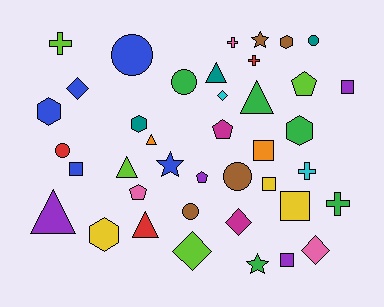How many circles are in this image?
There are 6 circles.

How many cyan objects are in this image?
There are 2 cyan objects.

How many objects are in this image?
There are 40 objects.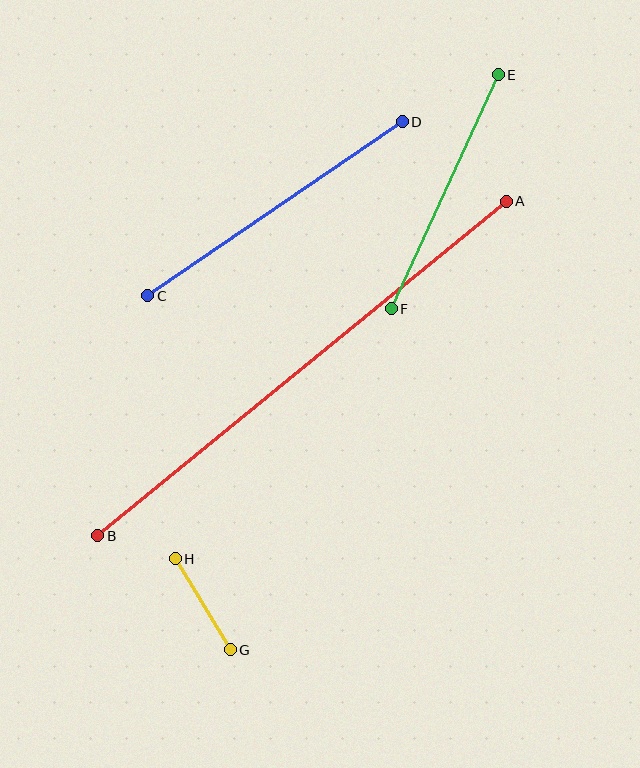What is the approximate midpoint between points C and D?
The midpoint is at approximately (275, 209) pixels.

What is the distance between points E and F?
The distance is approximately 258 pixels.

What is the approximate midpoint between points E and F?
The midpoint is at approximately (445, 192) pixels.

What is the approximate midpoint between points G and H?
The midpoint is at approximately (203, 604) pixels.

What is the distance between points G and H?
The distance is approximately 106 pixels.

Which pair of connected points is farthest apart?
Points A and B are farthest apart.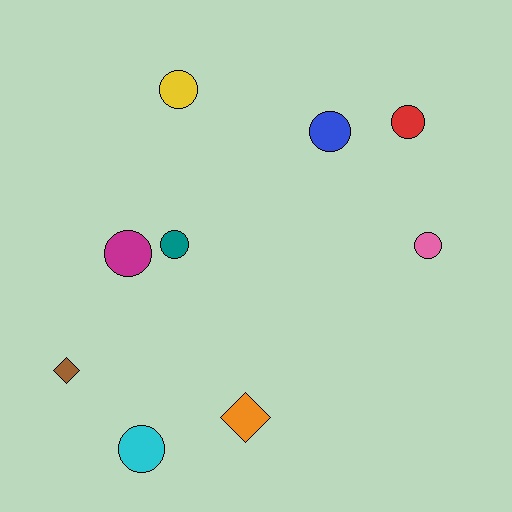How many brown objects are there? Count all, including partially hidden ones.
There is 1 brown object.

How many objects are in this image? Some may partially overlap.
There are 9 objects.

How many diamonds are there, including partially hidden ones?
There are 2 diamonds.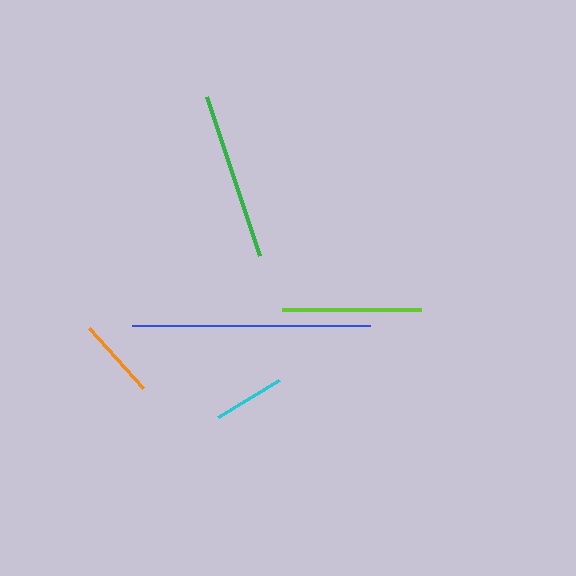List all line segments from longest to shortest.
From longest to shortest: blue, green, lime, orange, cyan.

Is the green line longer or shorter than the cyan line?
The green line is longer than the cyan line.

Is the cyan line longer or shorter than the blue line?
The blue line is longer than the cyan line.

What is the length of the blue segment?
The blue segment is approximately 238 pixels long.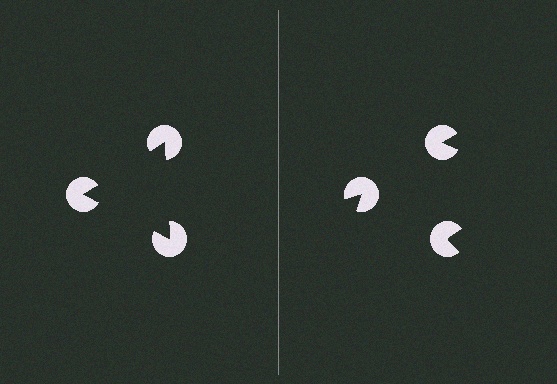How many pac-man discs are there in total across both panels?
6 — 3 on each side.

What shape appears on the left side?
An illusory triangle.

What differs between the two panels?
The pac-man discs are positioned identically on both sides; only the wedge orientations differ. On the left they align to a triangle; on the right they are misaligned.